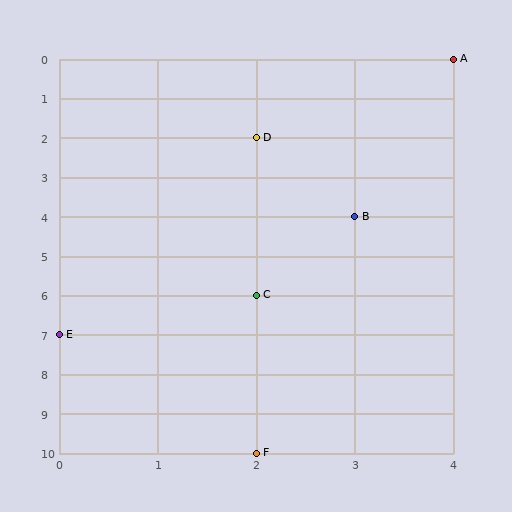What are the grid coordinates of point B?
Point B is at grid coordinates (3, 4).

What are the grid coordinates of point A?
Point A is at grid coordinates (4, 0).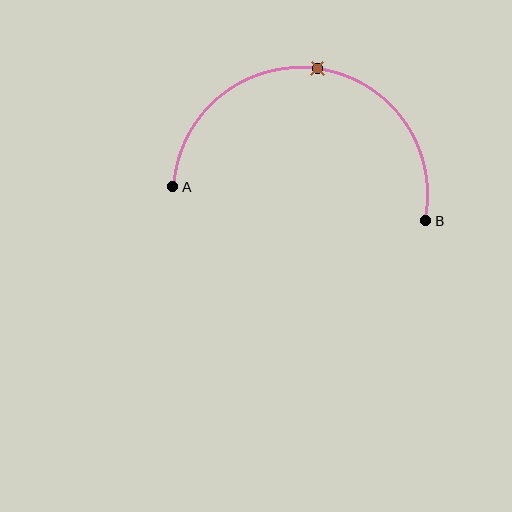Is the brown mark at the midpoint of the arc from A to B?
Yes. The brown mark lies on the arc at equal arc-length from both A and B — it is the arc midpoint.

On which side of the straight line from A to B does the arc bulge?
The arc bulges above the straight line connecting A and B.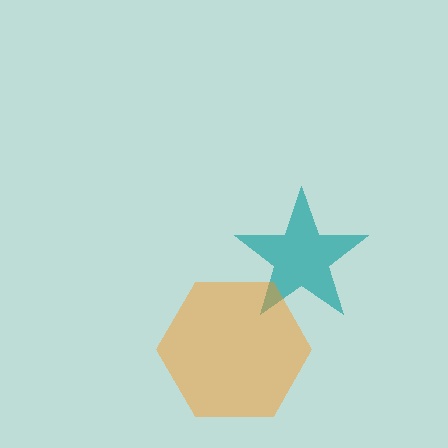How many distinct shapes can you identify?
There are 2 distinct shapes: a teal star, an orange hexagon.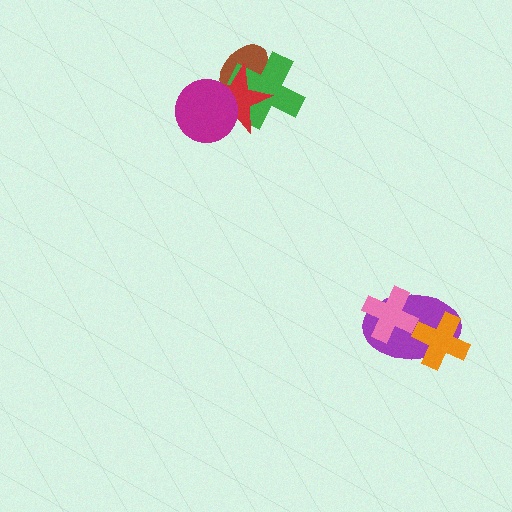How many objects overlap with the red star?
3 objects overlap with the red star.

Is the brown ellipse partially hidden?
Yes, it is partially covered by another shape.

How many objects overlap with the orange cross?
1 object overlaps with the orange cross.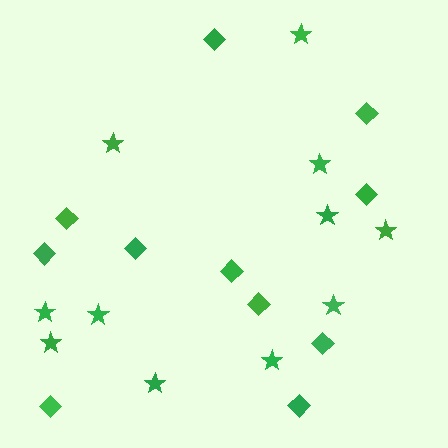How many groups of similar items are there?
There are 2 groups: one group of diamonds (11) and one group of stars (11).